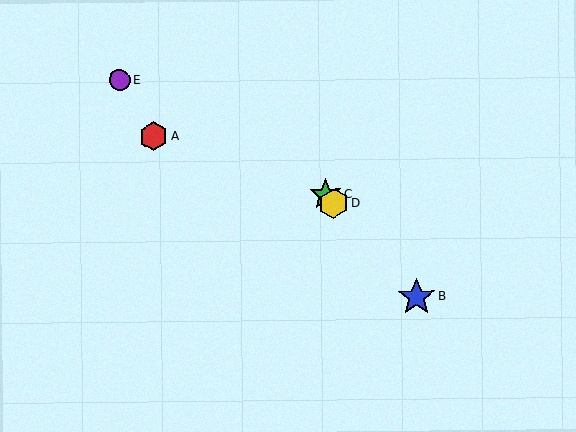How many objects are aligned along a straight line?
3 objects (B, C, D) are aligned along a straight line.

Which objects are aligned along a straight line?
Objects B, C, D are aligned along a straight line.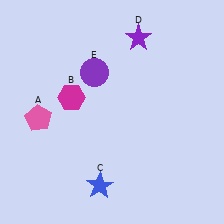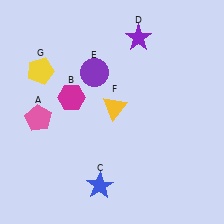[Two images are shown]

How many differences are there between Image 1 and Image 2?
There are 2 differences between the two images.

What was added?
A yellow triangle (F), a yellow pentagon (G) were added in Image 2.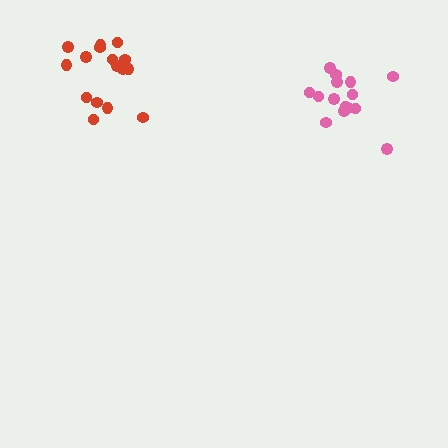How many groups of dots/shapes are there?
There are 2 groups.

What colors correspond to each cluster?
The clusters are colored: red, pink.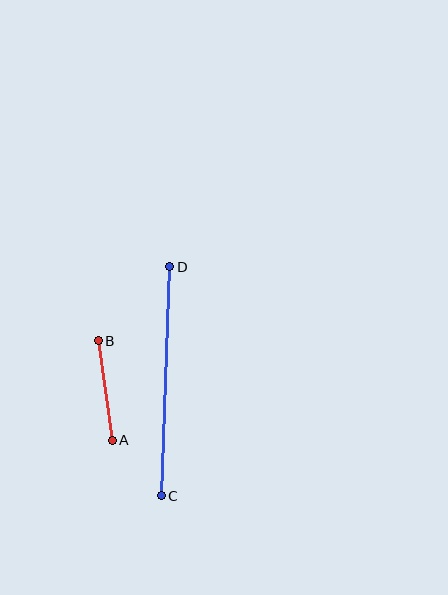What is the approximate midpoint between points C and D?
The midpoint is at approximately (165, 381) pixels.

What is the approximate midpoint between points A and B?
The midpoint is at approximately (105, 391) pixels.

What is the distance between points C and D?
The distance is approximately 229 pixels.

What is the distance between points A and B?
The distance is approximately 101 pixels.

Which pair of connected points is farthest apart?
Points C and D are farthest apart.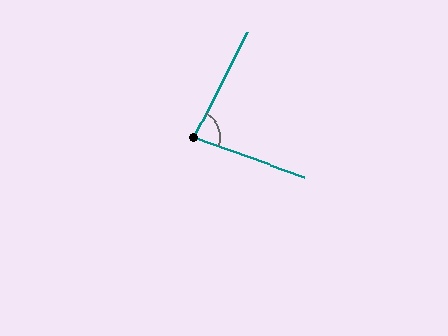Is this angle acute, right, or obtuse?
It is acute.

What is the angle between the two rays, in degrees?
Approximately 83 degrees.